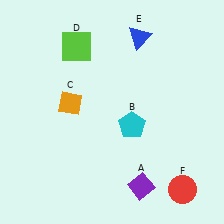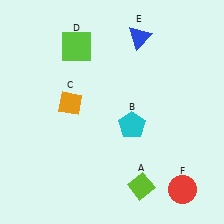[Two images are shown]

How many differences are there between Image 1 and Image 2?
There is 1 difference between the two images.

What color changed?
The diamond (A) changed from purple in Image 1 to lime in Image 2.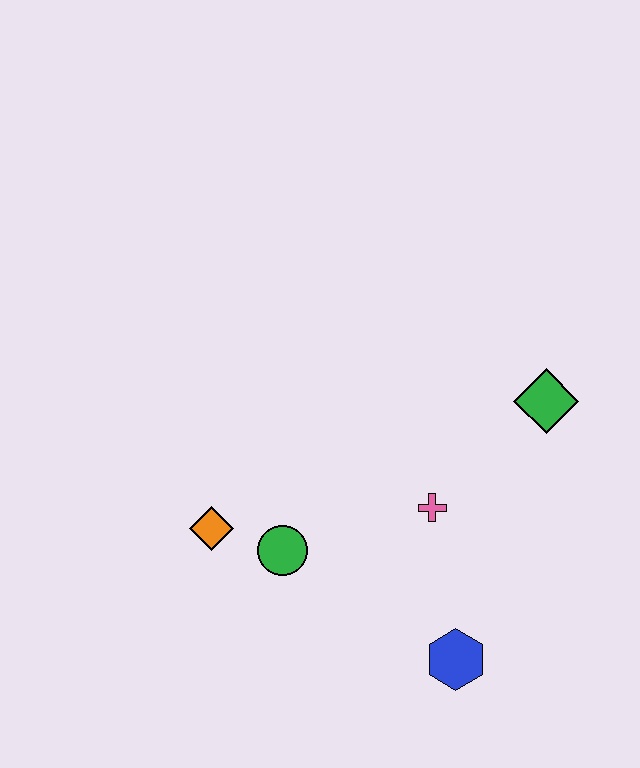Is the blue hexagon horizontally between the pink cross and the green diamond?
Yes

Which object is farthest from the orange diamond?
The green diamond is farthest from the orange diamond.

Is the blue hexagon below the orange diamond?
Yes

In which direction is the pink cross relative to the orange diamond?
The pink cross is to the right of the orange diamond.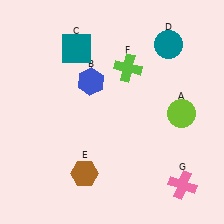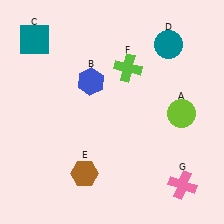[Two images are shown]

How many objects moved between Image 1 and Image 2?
1 object moved between the two images.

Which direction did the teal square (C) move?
The teal square (C) moved left.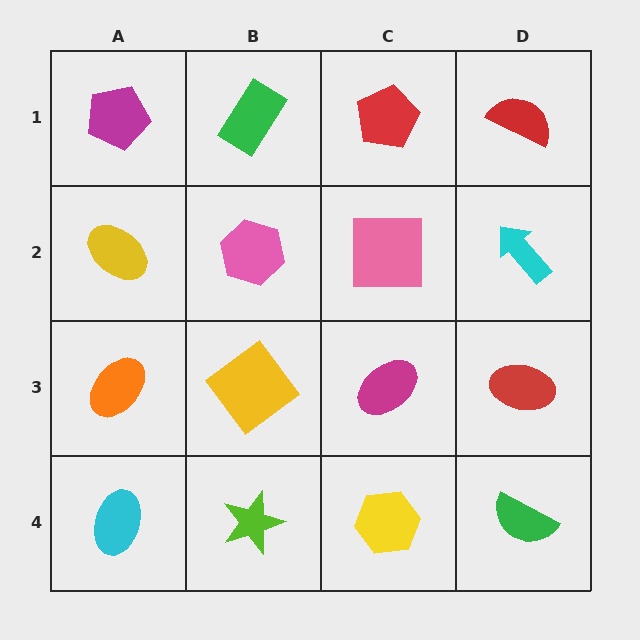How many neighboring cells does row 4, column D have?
2.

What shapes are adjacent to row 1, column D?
A cyan arrow (row 2, column D), a red pentagon (row 1, column C).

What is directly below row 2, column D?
A red ellipse.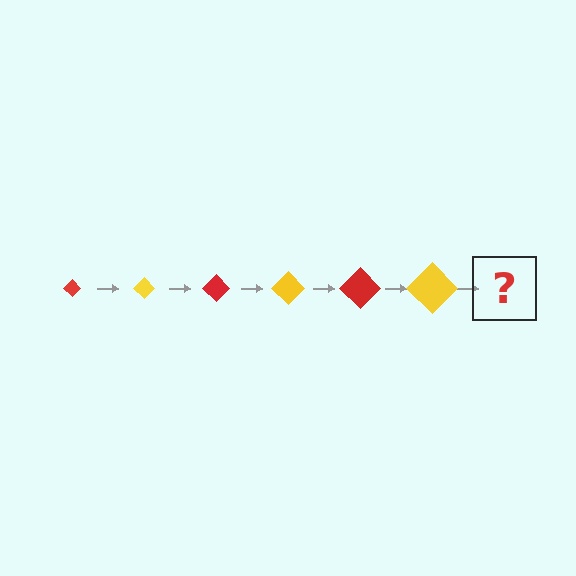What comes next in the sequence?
The next element should be a red diamond, larger than the previous one.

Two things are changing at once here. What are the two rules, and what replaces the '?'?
The two rules are that the diamond grows larger each step and the color cycles through red and yellow. The '?' should be a red diamond, larger than the previous one.